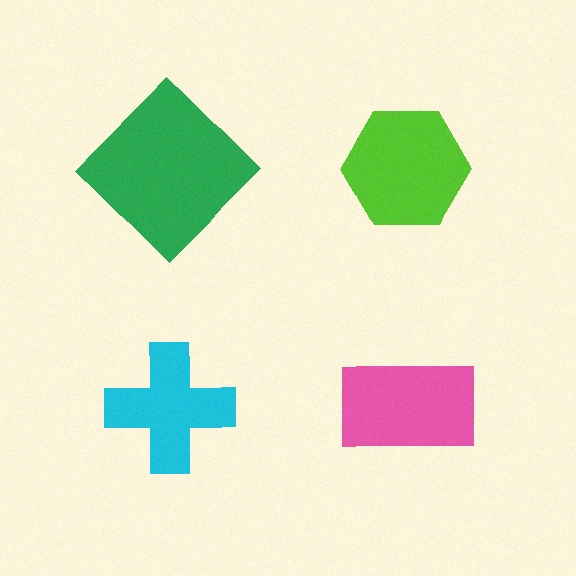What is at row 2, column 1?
A cyan cross.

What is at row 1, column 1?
A green diamond.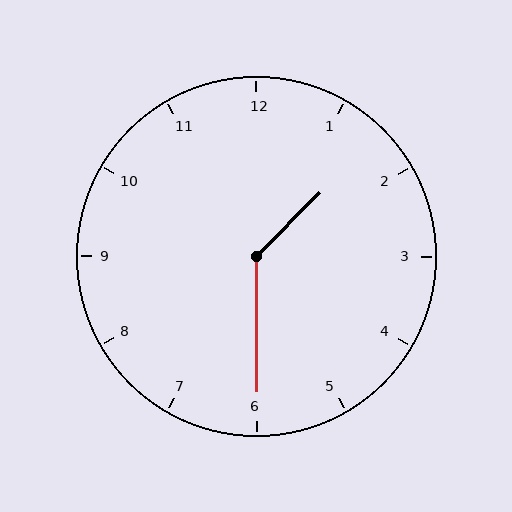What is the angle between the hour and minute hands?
Approximately 135 degrees.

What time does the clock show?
1:30.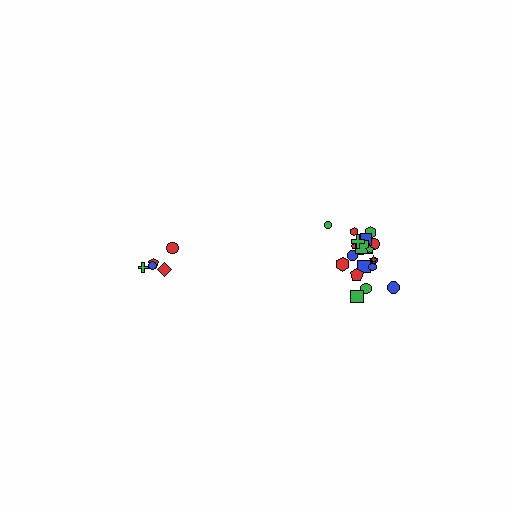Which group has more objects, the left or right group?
The right group.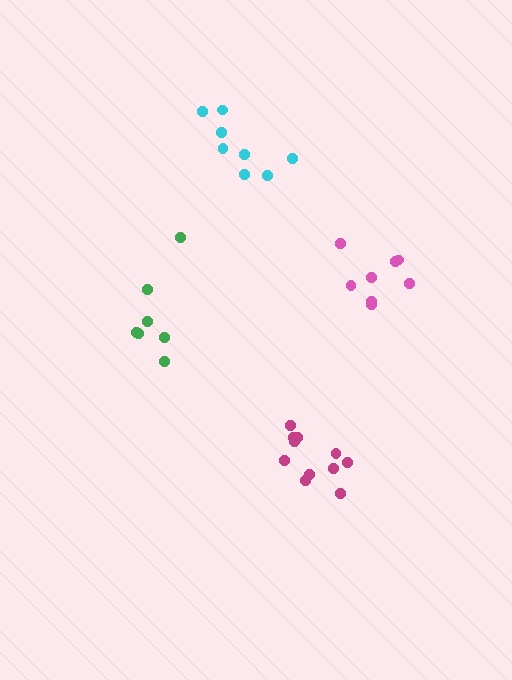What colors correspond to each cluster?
The clusters are colored: pink, cyan, magenta, green.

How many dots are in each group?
Group 1: 8 dots, Group 2: 8 dots, Group 3: 11 dots, Group 4: 7 dots (34 total).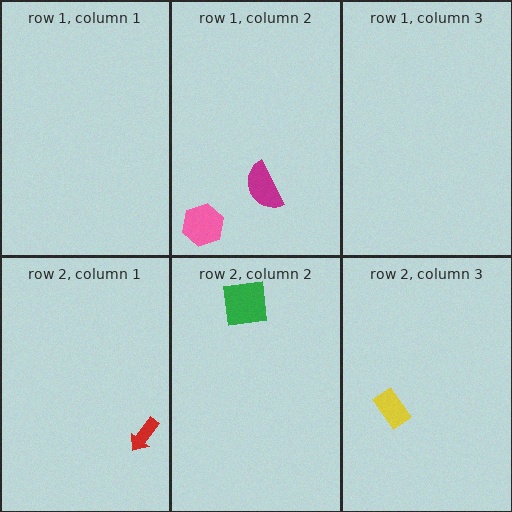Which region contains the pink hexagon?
The row 1, column 2 region.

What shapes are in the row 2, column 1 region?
The red arrow.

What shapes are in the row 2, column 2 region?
The green square.